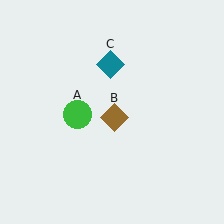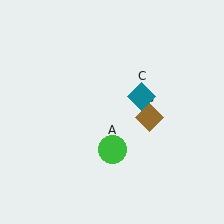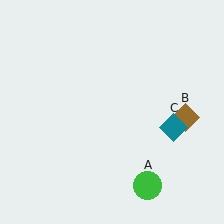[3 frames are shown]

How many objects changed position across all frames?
3 objects changed position: green circle (object A), brown diamond (object B), teal diamond (object C).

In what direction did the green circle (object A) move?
The green circle (object A) moved down and to the right.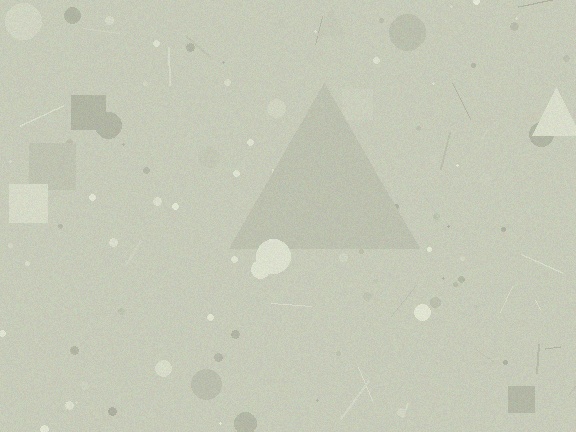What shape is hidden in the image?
A triangle is hidden in the image.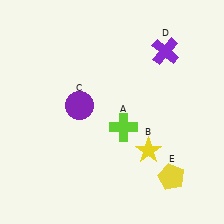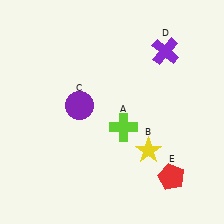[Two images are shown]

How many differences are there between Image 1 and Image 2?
There is 1 difference between the two images.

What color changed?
The pentagon (E) changed from yellow in Image 1 to red in Image 2.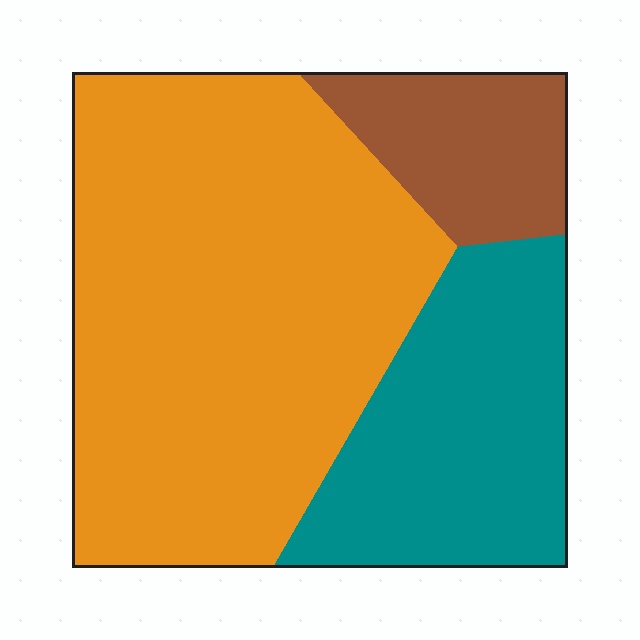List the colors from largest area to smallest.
From largest to smallest: orange, teal, brown.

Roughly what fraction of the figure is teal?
Teal covers roughly 25% of the figure.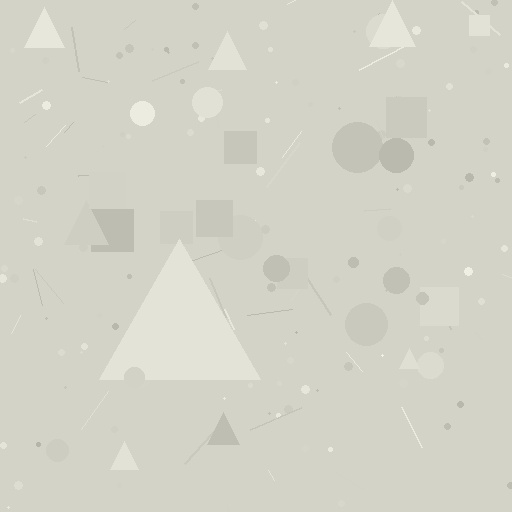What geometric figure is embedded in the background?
A triangle is embedded in the background.